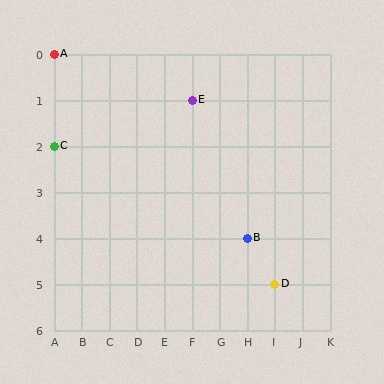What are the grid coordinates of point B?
Point B is at grid coordinates (H, 4).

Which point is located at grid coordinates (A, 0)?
Point A is at (A, 0).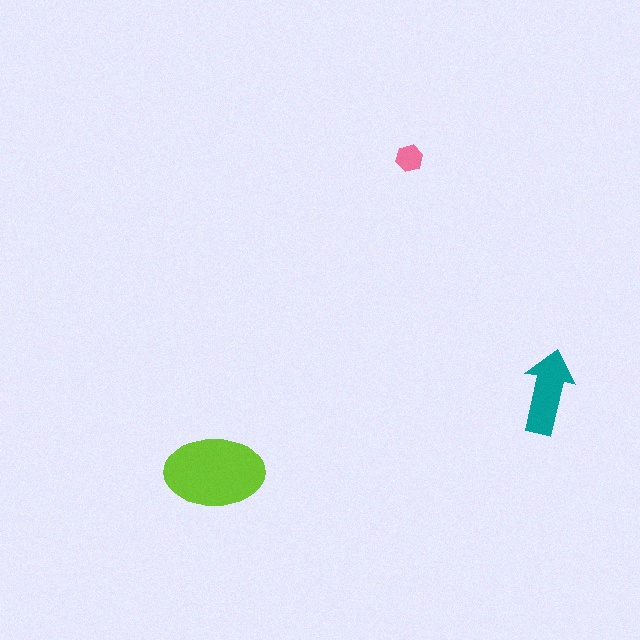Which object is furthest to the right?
The teal arrow is rightmost.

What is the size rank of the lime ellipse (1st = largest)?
1st.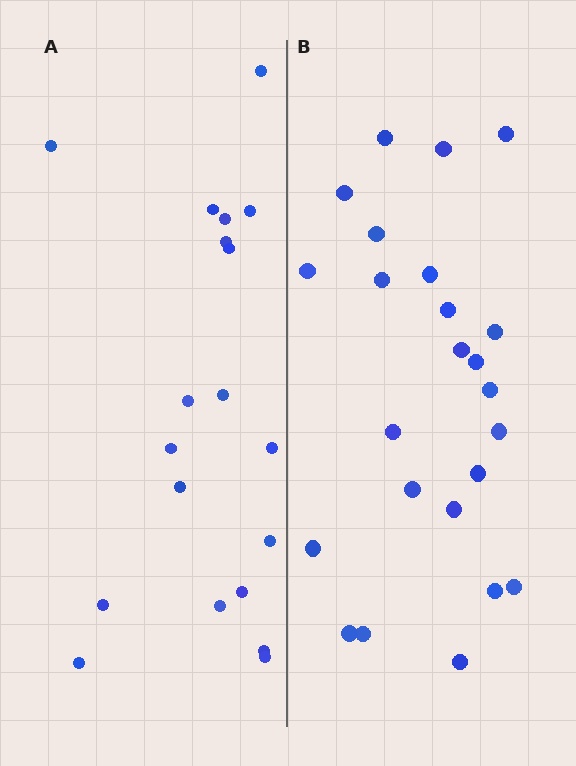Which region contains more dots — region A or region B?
Region B (the right region) has more dots.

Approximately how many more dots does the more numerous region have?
Region B has about 5 more dots than region A.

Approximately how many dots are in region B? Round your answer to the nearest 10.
About 20 dots. (The exact count is 24, which rounds to 20.)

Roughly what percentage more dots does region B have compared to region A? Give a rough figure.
About 25% more.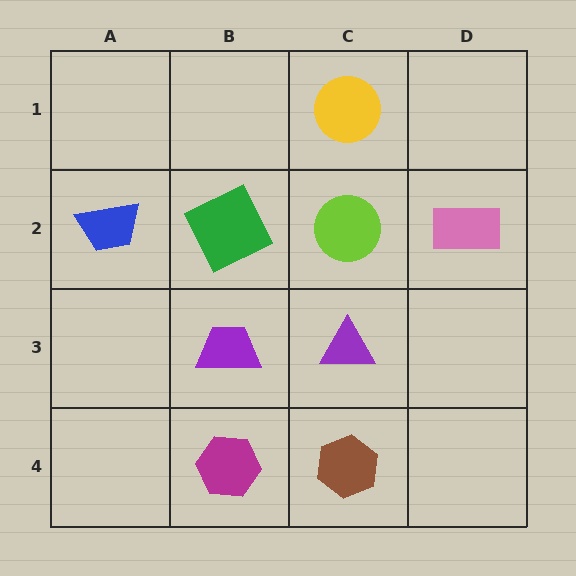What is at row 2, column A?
A blue trapezoid.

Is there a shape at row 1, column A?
No, that cell is empty.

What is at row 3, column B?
A purple trapezoid.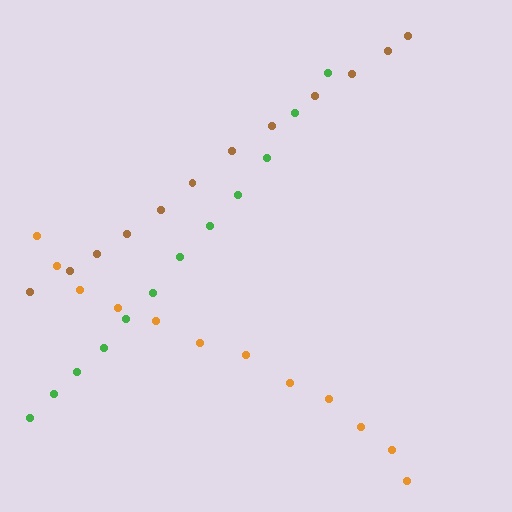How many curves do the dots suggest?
There are 3 distinct paths.